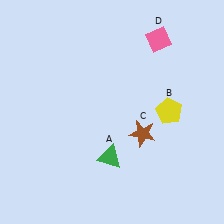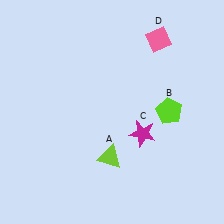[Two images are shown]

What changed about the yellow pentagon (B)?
In Image 1, B is yellow. In Image 2, it changed to lime.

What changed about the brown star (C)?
In Image 1, C is brown. In Image 2, it changed to magenta.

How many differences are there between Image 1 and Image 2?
There are 3 differences between the two images.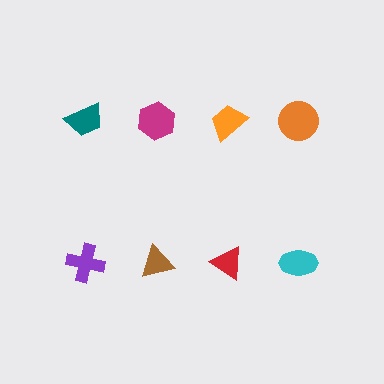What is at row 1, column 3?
An orange trapezoid.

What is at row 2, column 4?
A cyan ellipse.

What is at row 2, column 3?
A red triangle.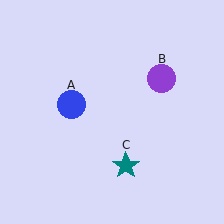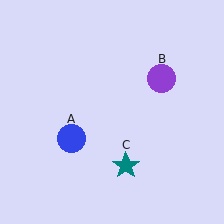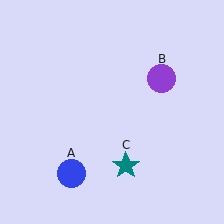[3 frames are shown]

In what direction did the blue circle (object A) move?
The blue circle (object A) moved down.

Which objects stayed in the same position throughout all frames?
Purple circle (object B) and teal star (object C) remained stationary.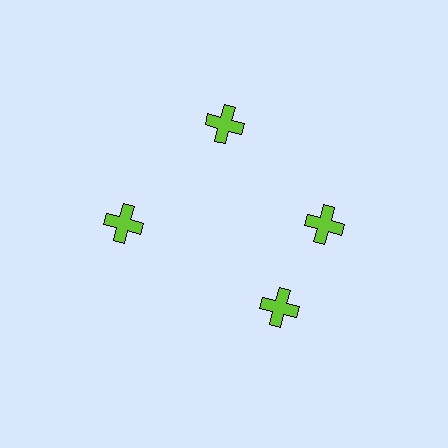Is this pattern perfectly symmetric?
No. The 4 lime crosses are arranged in a ring, but one element near the 6 o'clock position is rotated out of alignment along the ring, breaking the 4-fold rotational symmetry.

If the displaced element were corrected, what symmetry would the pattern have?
It would have 4-fold rotational symmetry — the pattern would map onto itself every 90 degrees.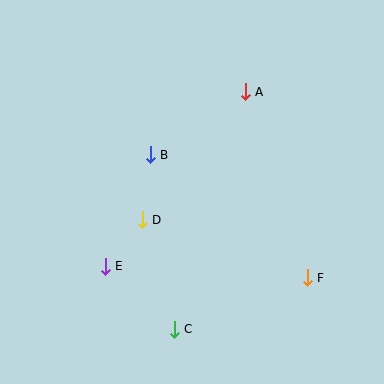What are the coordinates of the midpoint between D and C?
The midpoint between D and C is at (158, 274).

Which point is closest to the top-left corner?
Point B is closest to the top-left corner.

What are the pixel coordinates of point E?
Point E is at (105, 266).